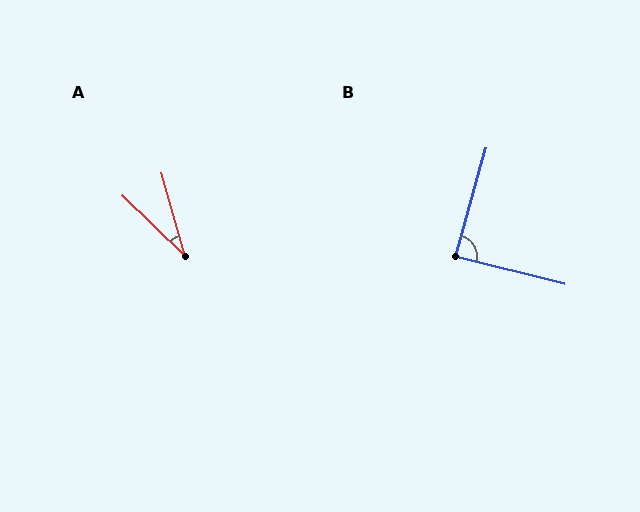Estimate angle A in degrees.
Approximately 31 degrees.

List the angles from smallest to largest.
A (31°), B (88°).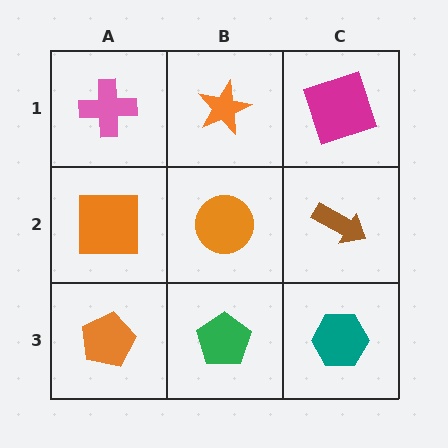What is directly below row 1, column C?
A brown arrow.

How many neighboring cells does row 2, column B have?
4.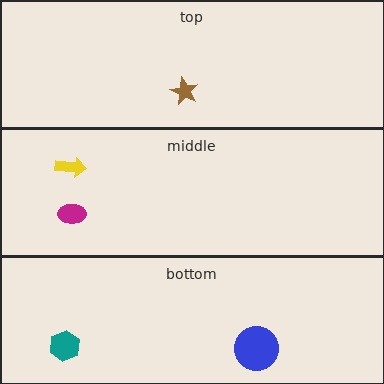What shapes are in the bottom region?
The teal hexagon, the blue circle.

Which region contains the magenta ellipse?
The middle region.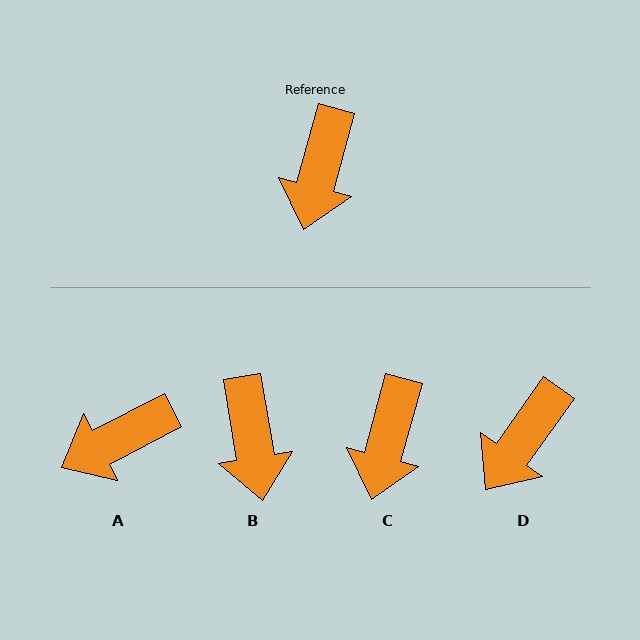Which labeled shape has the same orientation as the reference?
C.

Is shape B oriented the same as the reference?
No, it is off by about 24 degrees.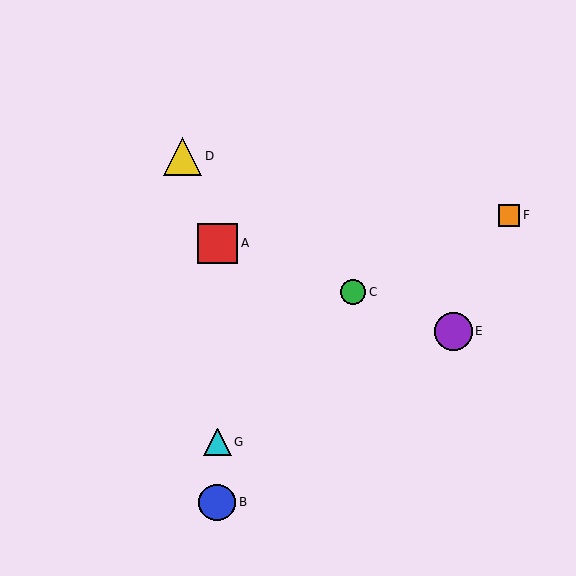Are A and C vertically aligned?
No, A is at x≈217 and C is at x≈353.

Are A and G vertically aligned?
Yes, both are at x≈217.